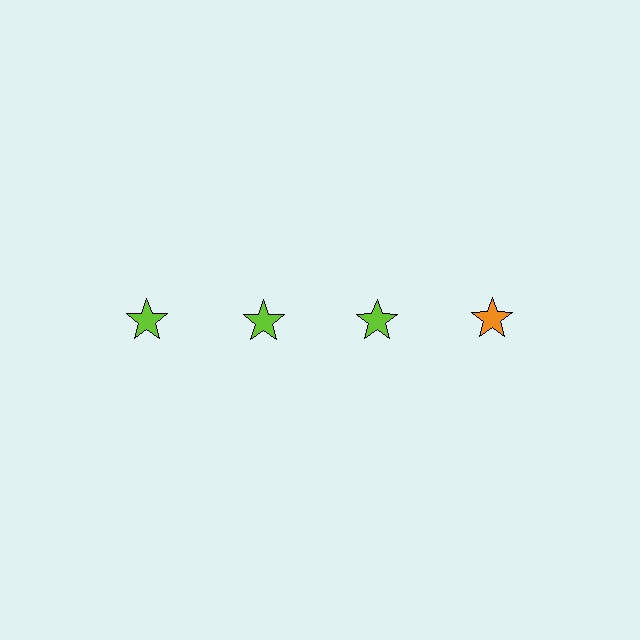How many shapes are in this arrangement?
There are 4 shapes arranged in a grid pattern.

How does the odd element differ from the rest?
It has a different color: orange instead of lime.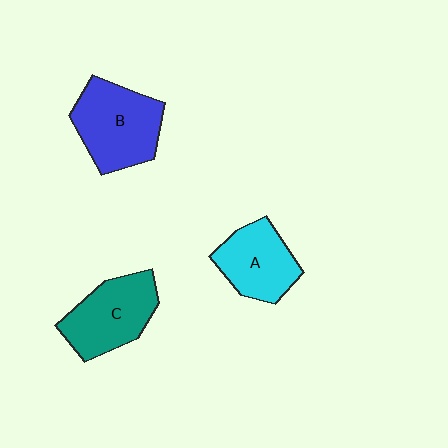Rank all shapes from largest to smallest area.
From largest to smallest: B (blue), C (teal), A (cyan).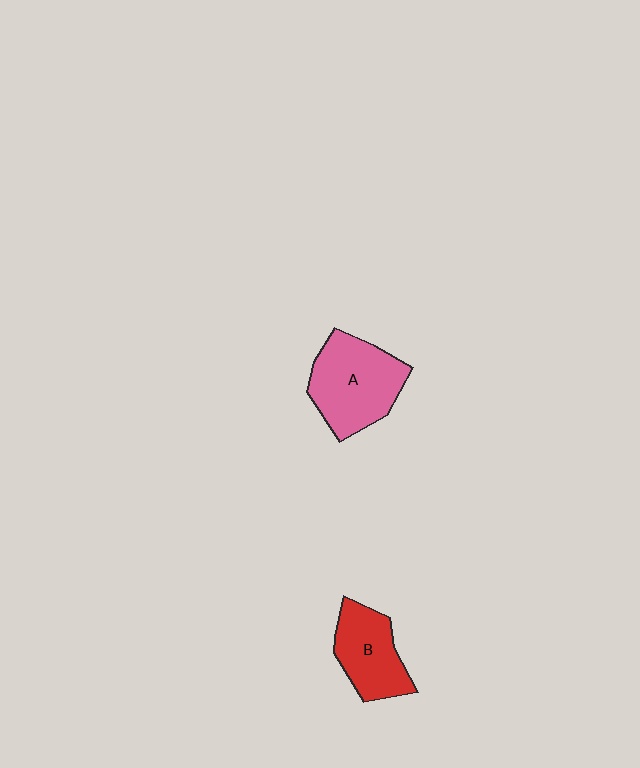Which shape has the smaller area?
Shape B (red).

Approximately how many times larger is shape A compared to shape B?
Approximately 1.4 times.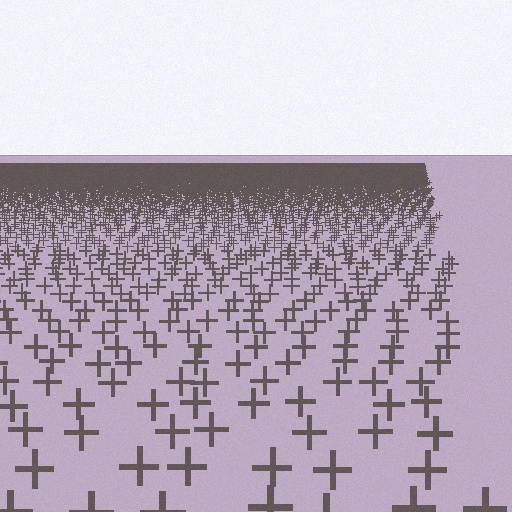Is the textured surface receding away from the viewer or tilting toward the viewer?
The surface is receding away from the viewer. Texture elements get smaller and denser toward the top.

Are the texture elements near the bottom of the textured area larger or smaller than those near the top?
Larger. Near the bottom, elements are closer to the viewer and appear at a bigger on-screen size.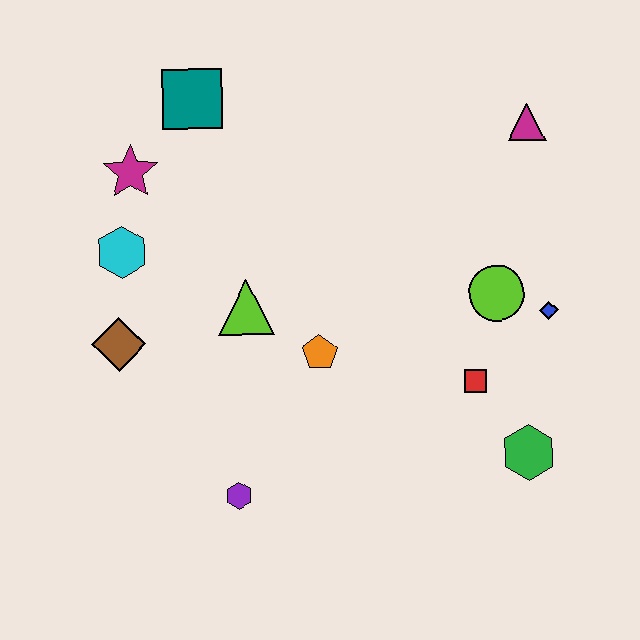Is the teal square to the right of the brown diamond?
Yes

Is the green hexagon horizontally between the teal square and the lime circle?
No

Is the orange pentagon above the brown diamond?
No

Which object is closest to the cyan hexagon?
The magenta star is closest to the cyan hexagon.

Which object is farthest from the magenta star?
The green hexagon is farthest from the magenta star.